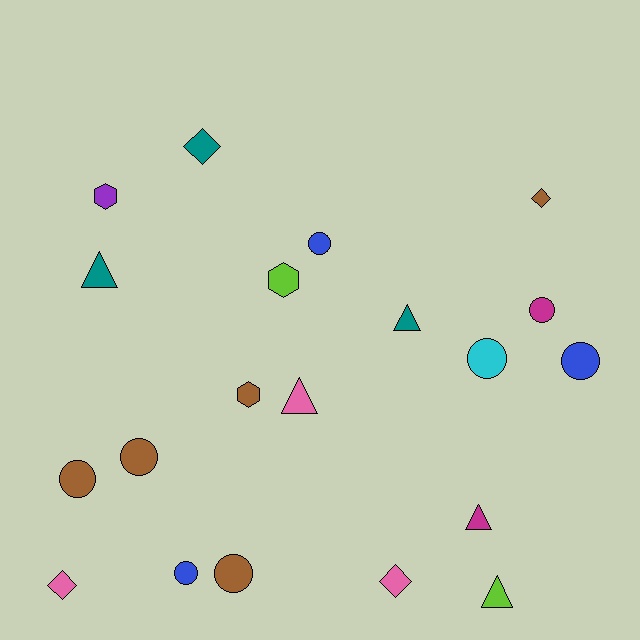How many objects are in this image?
There are 20 objects.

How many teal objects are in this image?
There are 3 teal objects.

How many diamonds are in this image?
There are 4 diamonds.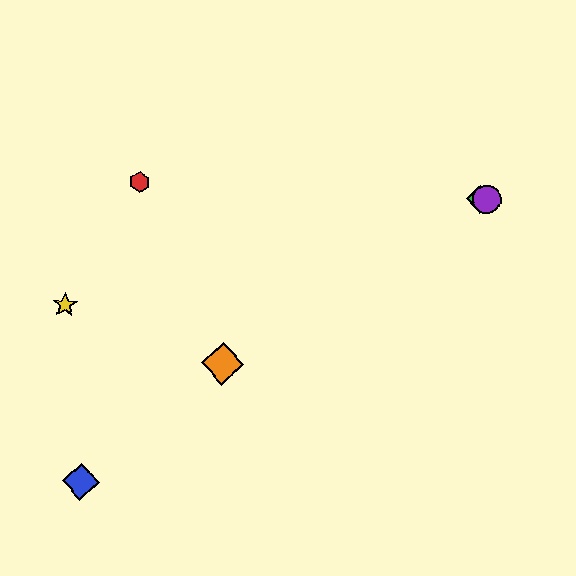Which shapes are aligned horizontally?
The red hexagon, the green diamond, the purple circle are aligned horizontally.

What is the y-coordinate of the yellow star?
The yellow star is at y≈305.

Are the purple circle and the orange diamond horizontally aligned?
No, the purple circle is at y≈199 and the orange diamond is at y≈364.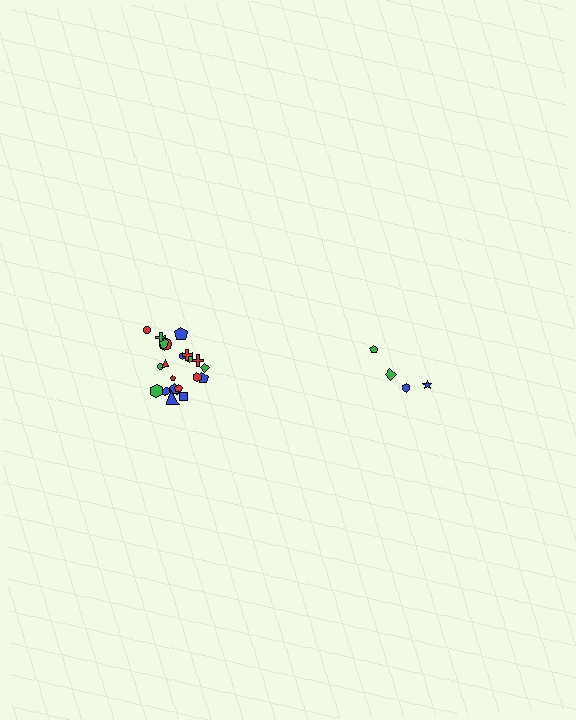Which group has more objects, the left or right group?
The left group.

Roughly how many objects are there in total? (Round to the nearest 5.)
Roughly 25 objects in total.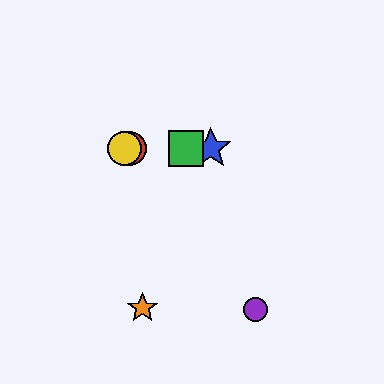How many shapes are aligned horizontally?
4 shapes (the red circle, the blue star, the green square, the yellow circle) are aligned horizontally.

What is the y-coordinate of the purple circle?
The purple circle is at y≈310.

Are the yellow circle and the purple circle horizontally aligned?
No, the yellow circle is at y≈148 and the purple circle is at y≈310.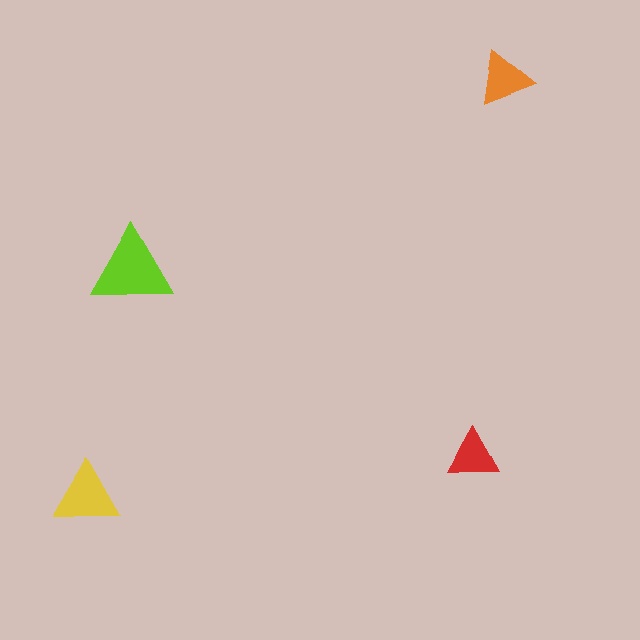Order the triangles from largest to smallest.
the lime one, the yellow one, the orange one, the red one.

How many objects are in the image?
There are 4 objects in the image.